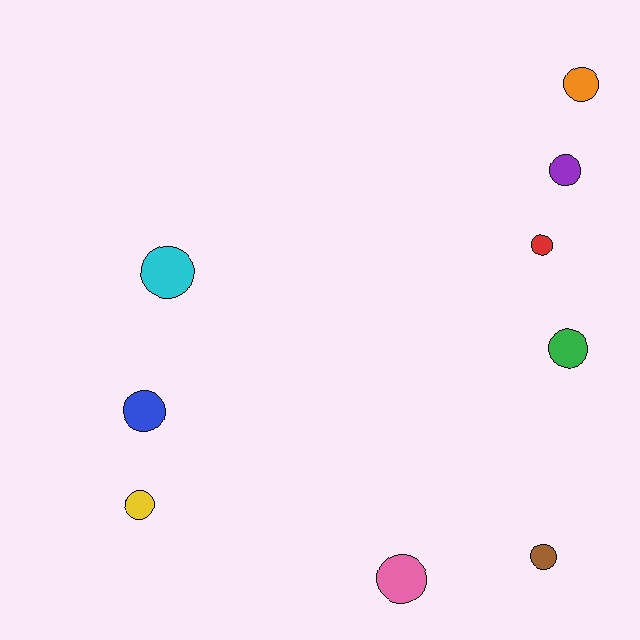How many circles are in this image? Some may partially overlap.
There are 9 circles.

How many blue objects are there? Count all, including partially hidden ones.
There is 1 blue object.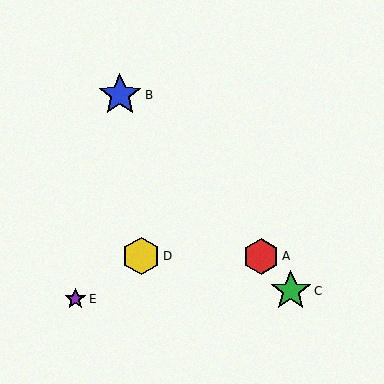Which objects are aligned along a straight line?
Objects A, B, C are aligned along a straight line.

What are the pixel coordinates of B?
Object B is at (120, 95).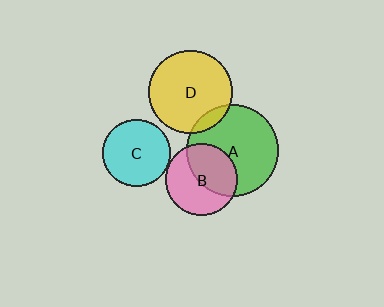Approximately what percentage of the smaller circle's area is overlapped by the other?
Approximately 45%.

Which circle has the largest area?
Circle A (green).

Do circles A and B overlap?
Yes.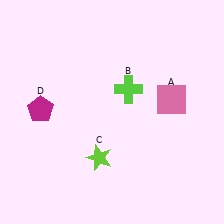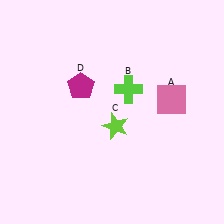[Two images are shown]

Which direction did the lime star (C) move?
The lime star (C) moved up.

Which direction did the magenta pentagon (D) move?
The magenta pentagon (D) moved right.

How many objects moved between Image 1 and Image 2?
2 objects moved between the two images.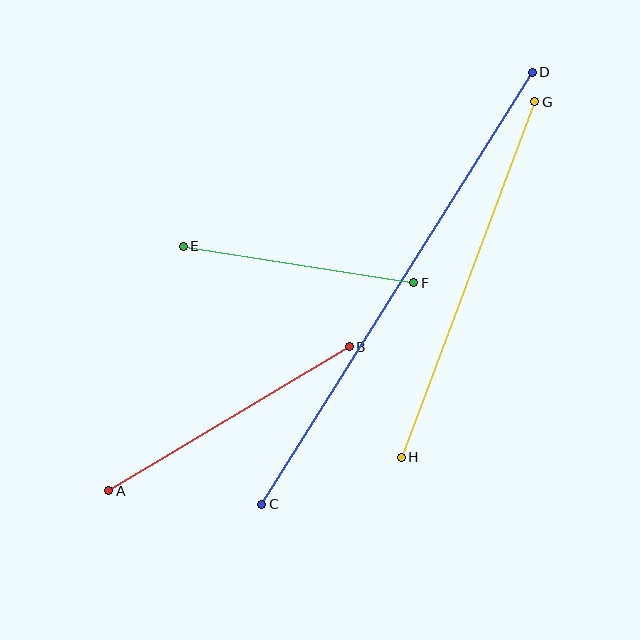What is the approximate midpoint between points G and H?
The midpoint is at approximately (468, 280) pixels.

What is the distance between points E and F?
The distance is approximately 233 pixels.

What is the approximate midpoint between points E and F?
The midpoint is at approximately (298, 265) pixels.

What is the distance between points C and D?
The distance is approximately 510 pixels.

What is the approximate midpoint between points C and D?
The midpoint is at approximately (397, 288) pixels.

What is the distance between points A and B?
The distance is approximately 280 pixels.